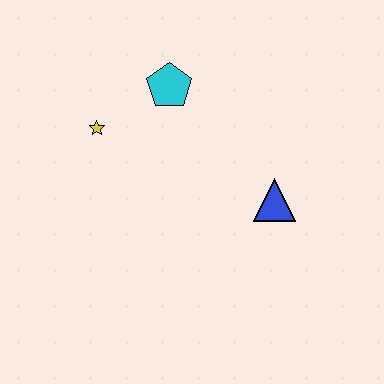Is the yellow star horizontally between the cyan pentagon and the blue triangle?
No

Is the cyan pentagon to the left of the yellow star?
No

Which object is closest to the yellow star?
The cyan pentagon is closest to the yellow star.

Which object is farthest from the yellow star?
The blue triangle is farthest from the yellow star.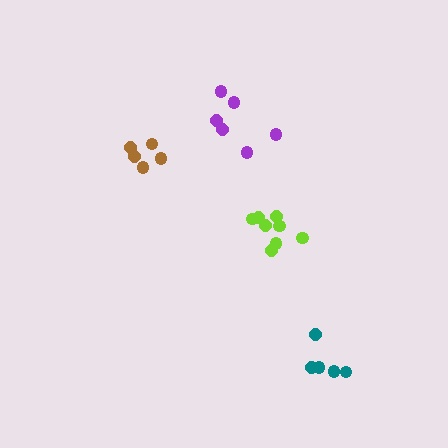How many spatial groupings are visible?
There are 4 spatial groupings.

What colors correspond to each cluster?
The clusters are colored: teal, lime, purple, brown.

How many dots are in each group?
Group 1: 5 dots, Group 2: 8 dots, Group 3: 6 dots, Group 4: 5 dots (24 total).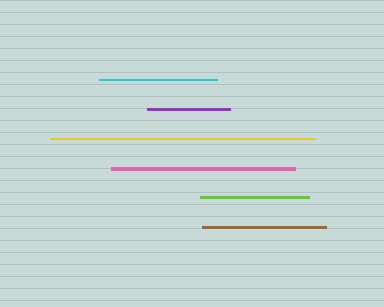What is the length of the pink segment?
The pink segment is approximately 184 pixels long.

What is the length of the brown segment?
The brown segment is approximately 124 pixels long.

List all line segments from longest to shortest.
From longest to shortest: yellow, pink, brown, cyan, lime, purple.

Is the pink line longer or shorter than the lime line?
The pink line is longer than the lime line.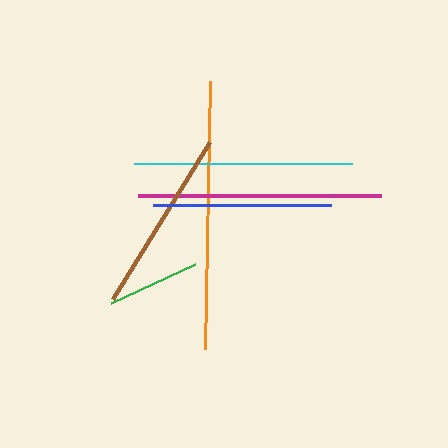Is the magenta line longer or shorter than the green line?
The magenta line is longer than the green line.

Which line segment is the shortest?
The green line is the shortest at approximately 92 pixels.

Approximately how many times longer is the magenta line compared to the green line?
The magenta line is approximately 2.6 times the length of the green line.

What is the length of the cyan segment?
The cyan segment is approximately 218 pixels long.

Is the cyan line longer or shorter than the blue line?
The cyan line is longer than the blue line.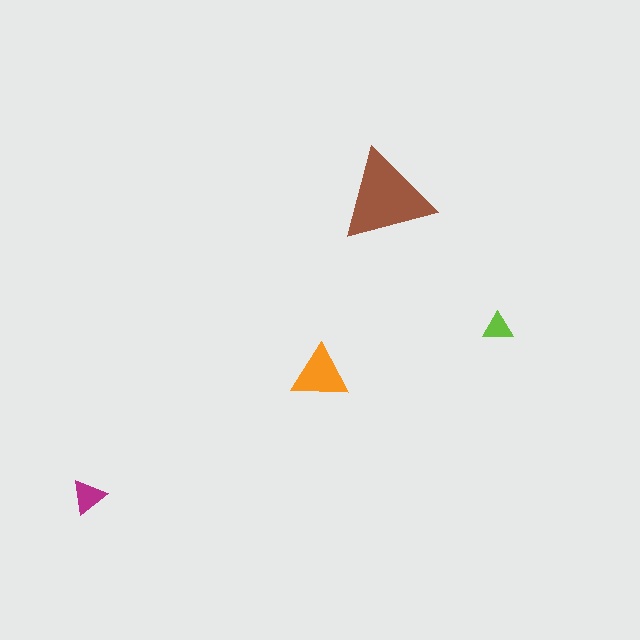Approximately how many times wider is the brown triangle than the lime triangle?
About 3 times wider.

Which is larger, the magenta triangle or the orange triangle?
The orange one.